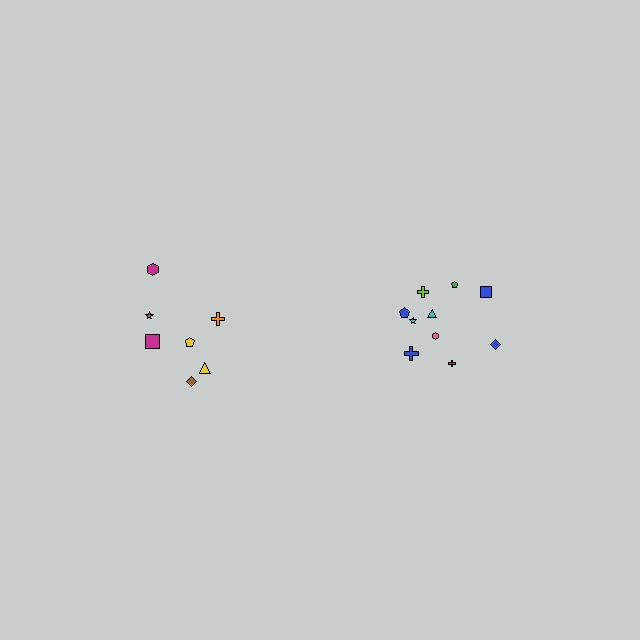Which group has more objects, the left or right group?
The right group.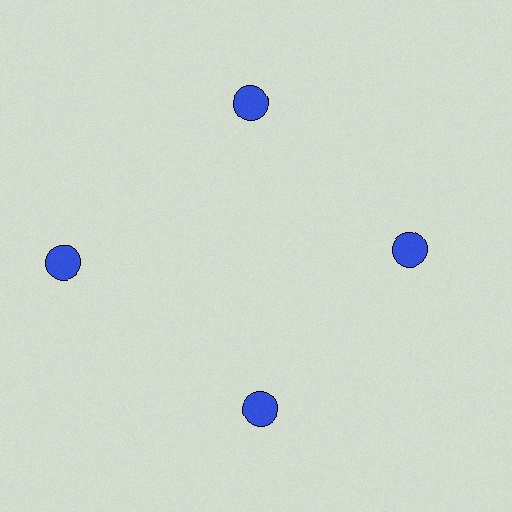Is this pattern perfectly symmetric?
No. The 4 blue circles are arranged in a ring, but one element near the 9 o'clock position is pushed outward from the center, breaking the 4-fold rotational symmetry.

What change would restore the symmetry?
The symmetry would be restored by moving it inward, back onto the ring so that all 4 circles sit at equal angles and equal distance from the center.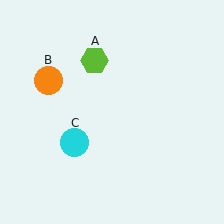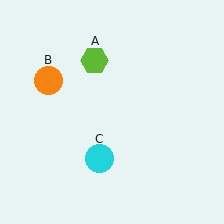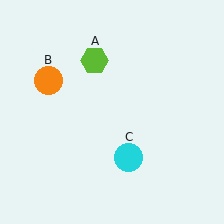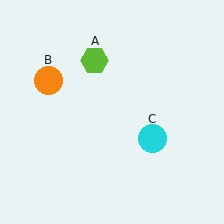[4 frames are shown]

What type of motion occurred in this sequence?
The cyan circle (object C) rotated counterclockwise around the center of the scene.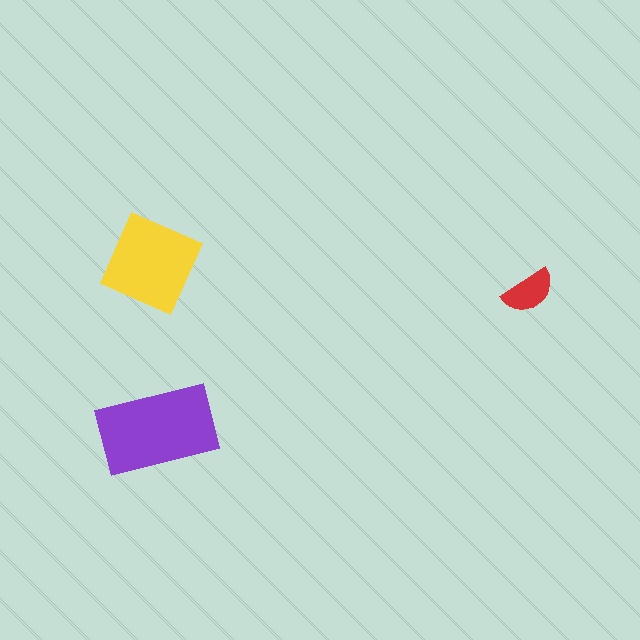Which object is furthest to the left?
The yellow diamond is leftmost.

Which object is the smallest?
The red semicircle.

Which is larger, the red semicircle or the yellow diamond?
The yellow diamond.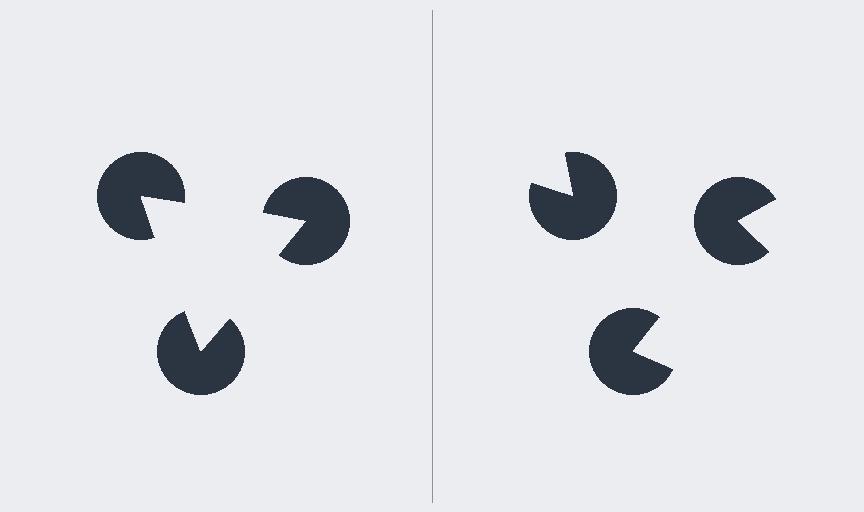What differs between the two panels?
The pac-man discs are positioned identically on both sides; only the wedge orientations differ. On the left they align to a triangle; on the right they are misaligned.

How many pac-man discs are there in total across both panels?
6 — 3 on each side.